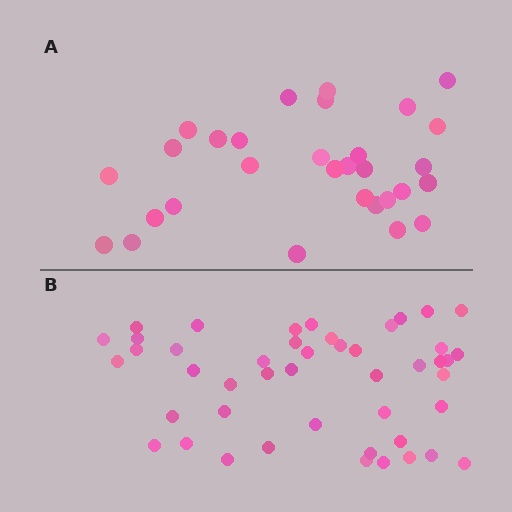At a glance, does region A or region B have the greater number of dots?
Region B (the bottom region) has more dots.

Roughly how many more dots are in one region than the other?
Region B has approximately 15 more dots than region A.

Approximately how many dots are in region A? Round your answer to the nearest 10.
About 30 dots.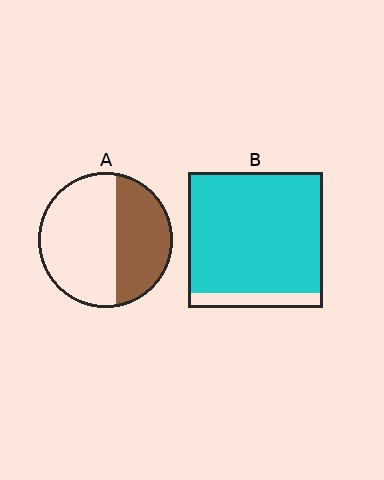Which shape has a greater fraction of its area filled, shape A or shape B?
Shape B.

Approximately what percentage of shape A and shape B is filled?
A is approximately 40% and B is approximately 90%.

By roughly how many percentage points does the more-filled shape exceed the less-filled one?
By roughly 50 percentage points (B over A).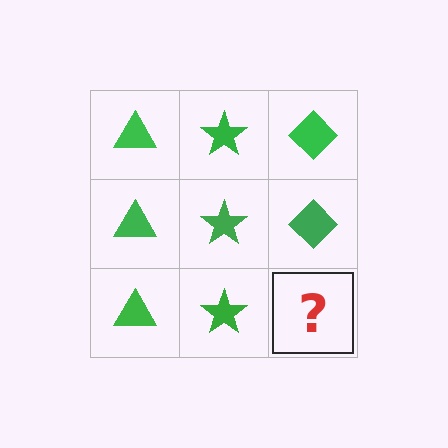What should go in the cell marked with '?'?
The missing cell should contain a green diamond.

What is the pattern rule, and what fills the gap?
The rule is that each column has a consistent shape. The gap should be filled with a green diamond.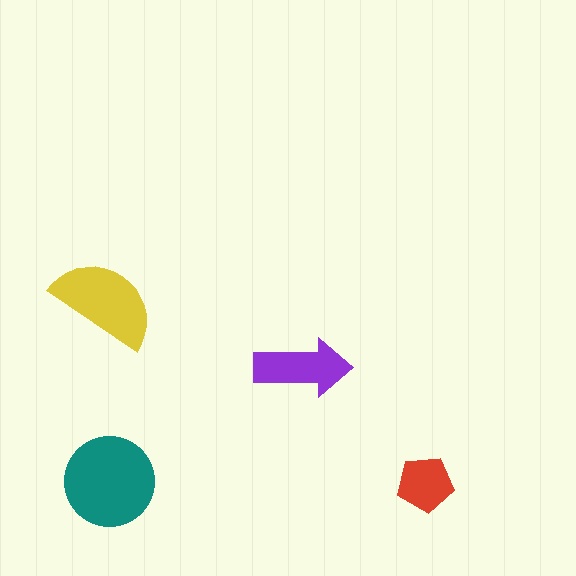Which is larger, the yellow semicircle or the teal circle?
The teal circle.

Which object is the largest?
The teal circle.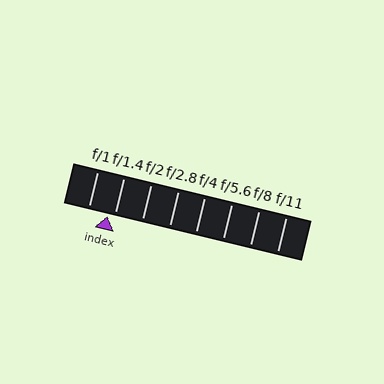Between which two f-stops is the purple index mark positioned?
The index mark is between f/1 and f/1.4.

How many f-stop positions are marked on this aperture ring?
There are 8 f-stop positions marked.